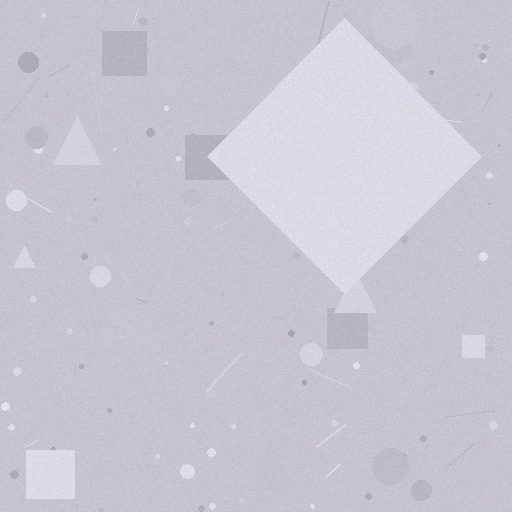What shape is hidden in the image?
A diamond is hidden in the image.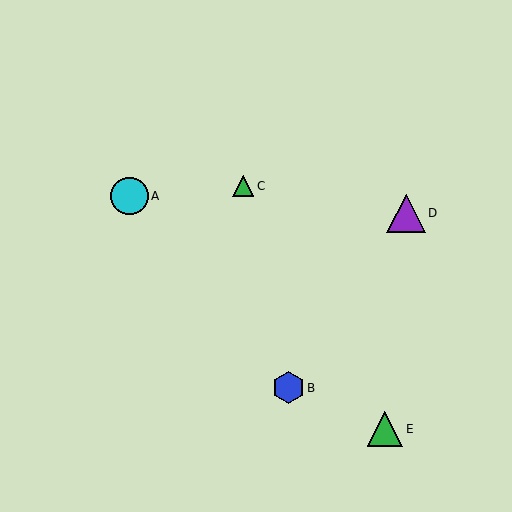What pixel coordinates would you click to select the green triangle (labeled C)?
Click at (243, 186) to select the green triangle C.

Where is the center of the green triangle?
The center of the green triangle is at (385, 429).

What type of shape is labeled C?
Shape C is a green triangle.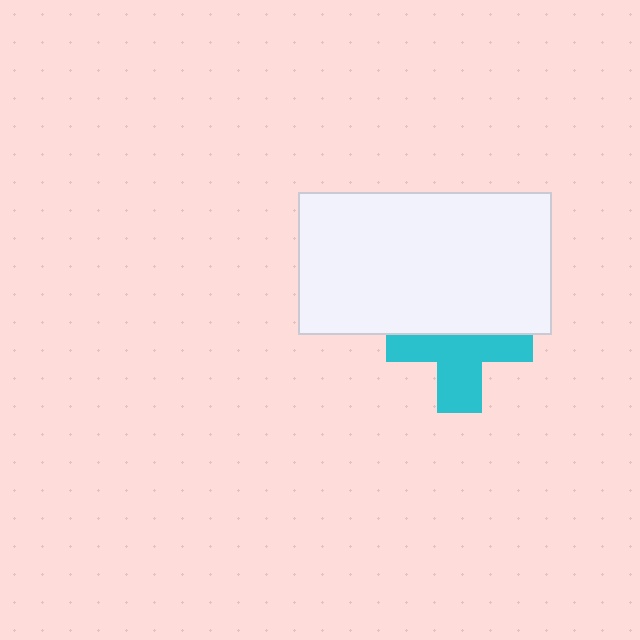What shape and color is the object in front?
The object in front is a white rectangle.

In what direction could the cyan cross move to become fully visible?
The cyan cross could move down. That would shift it out from behind the white rectangle entirely.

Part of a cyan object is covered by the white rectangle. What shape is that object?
It is a cross.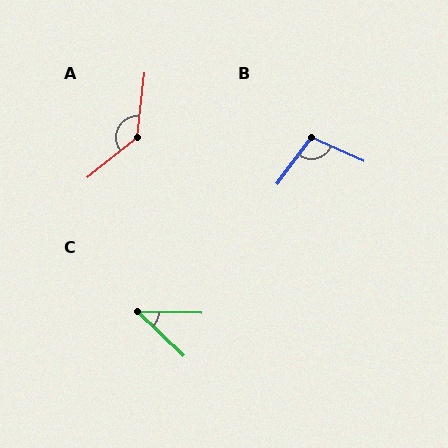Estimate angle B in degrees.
Approximately 103 degrees.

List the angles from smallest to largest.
C (43°), B (103°), A (135°).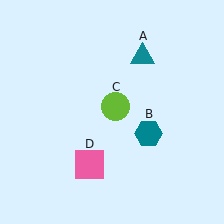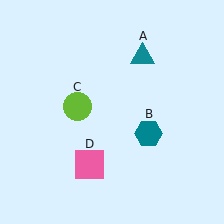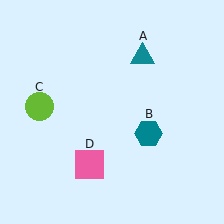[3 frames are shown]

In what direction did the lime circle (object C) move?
The lime circle (object C) moved left.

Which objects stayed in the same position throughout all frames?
Teal triangle (object A) and teal hexagon (object B) and pink square (object D) remained stationary.